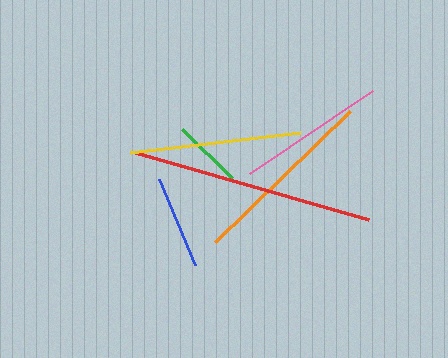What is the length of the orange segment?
The orange segment is approximately 188 pixels long.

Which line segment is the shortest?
The green line is the shortest at approximately 70 pixels.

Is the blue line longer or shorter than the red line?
The red line is longer than the blue line.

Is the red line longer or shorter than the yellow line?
The red line is longer than the yellow line.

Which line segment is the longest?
The red line is the longest at approximately 243 pixels.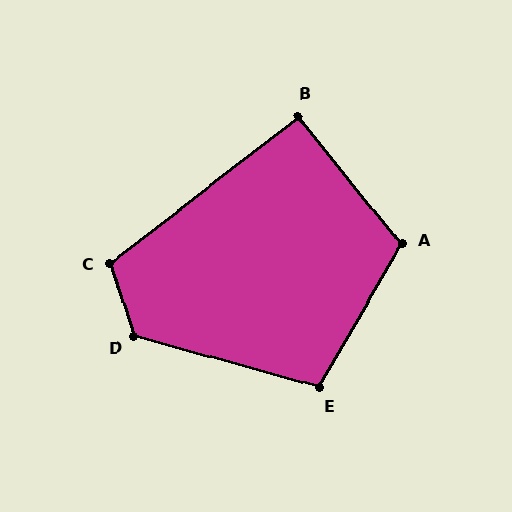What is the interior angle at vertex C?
Approximately 110 degrees (obtuse).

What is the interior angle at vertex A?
Approximately 111 degrees (obtuse).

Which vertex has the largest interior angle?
D, at approximately 124 degrees.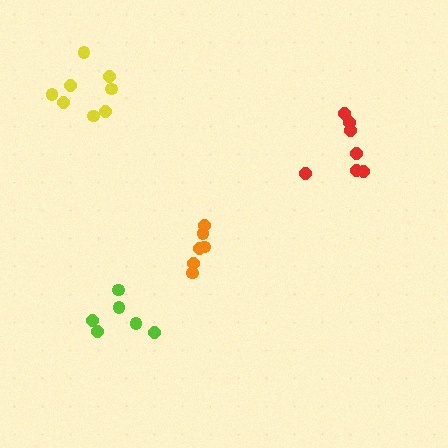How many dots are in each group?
Group 1: 8 dots, Group 2: 7 dots, Group 3: 6 dots, Group 4: 6 dots (27 total).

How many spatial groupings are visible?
There are 4 spatial groupings.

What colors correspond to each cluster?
The clusters are colored: yellow, red, orange, lime.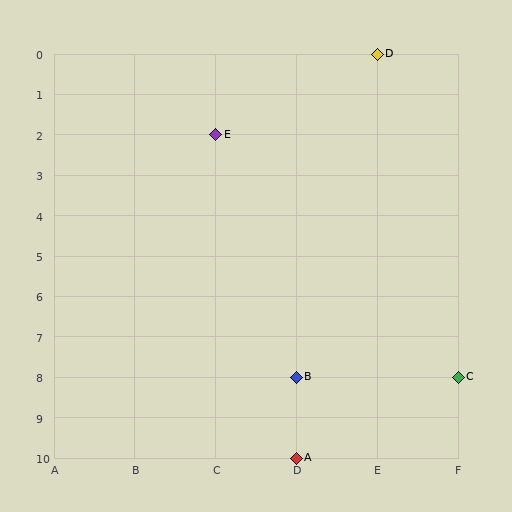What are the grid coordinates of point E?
Point E is at grid coordinates (C, 2).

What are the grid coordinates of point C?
Point C is at grid coordinates (F, 8).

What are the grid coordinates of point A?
Point A is at grid coordinates (D, 10).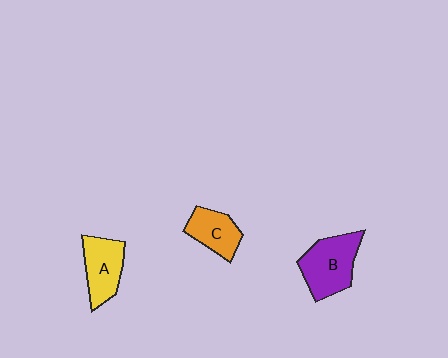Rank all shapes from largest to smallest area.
From largest to smallest: B (purple), A (yellow), C (orange).